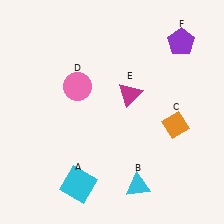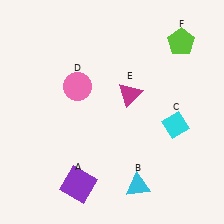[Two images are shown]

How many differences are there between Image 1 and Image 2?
There are 3 differences between the two images.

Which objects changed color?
A changed from cyan to purple. C changed from orange to cyan. F changed from purple to lime.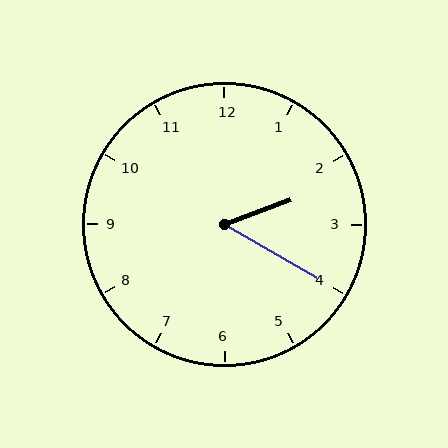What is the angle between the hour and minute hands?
Approximately 50 degrees.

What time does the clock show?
2:20.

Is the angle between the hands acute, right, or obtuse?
It is acute.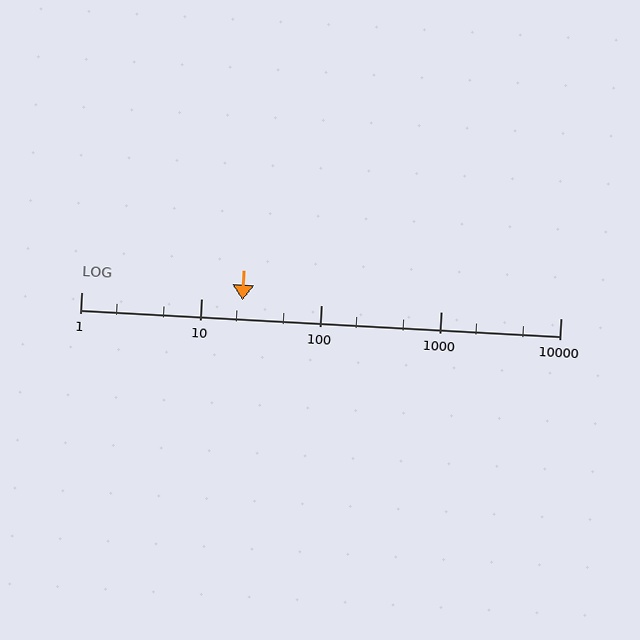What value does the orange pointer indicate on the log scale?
The pointer indicates approximately 22.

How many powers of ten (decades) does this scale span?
The scale spans 4 decades, from 1 to 10000.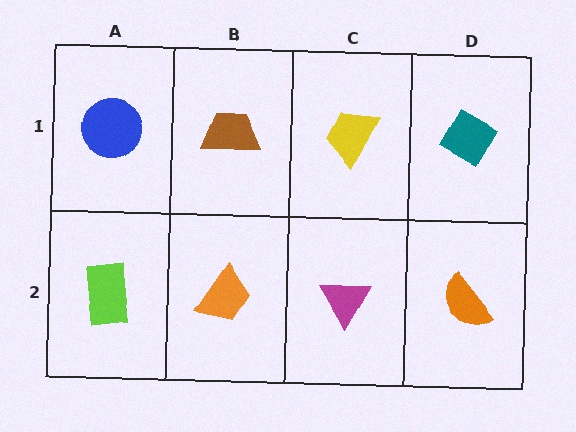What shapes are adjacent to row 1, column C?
A magenta triangle (row 2, column C), a brown trapezoid (row 1, column B), a teal diamond (row 1, column D).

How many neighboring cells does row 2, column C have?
3.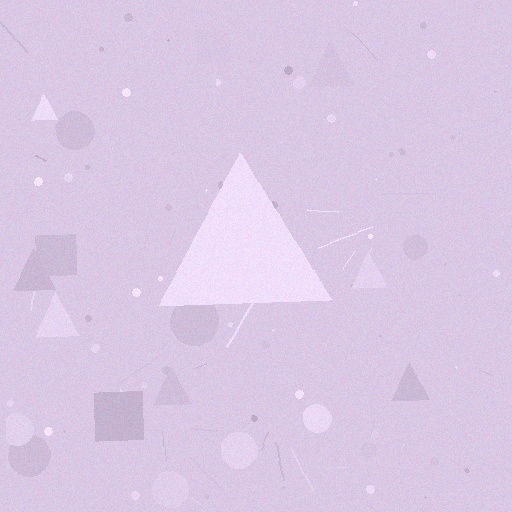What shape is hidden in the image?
A triangle is hidden in the image.